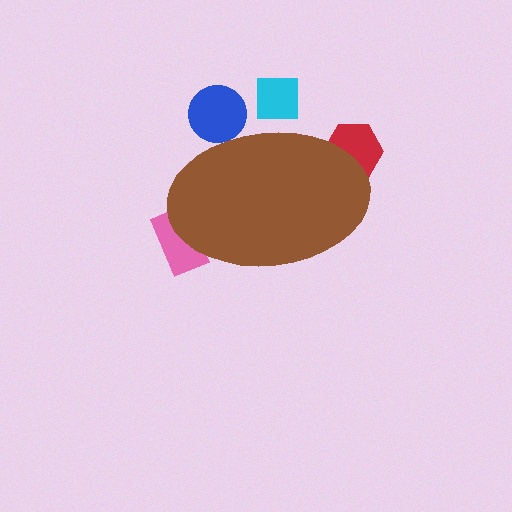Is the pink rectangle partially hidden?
Yes, the pink rectangle is partially hidden behind the brown ellipse.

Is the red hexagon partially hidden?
Yes, the red hexagon is partially hidden behind the brown ellipse.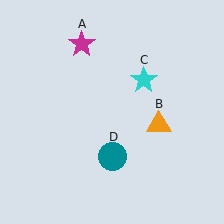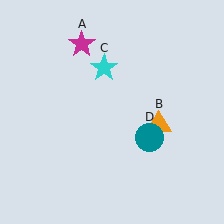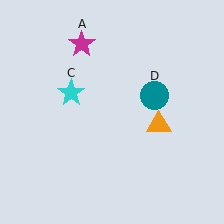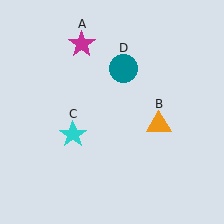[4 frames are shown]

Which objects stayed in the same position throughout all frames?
Magenta star (object A) and orange triangle (object B) remained stationary.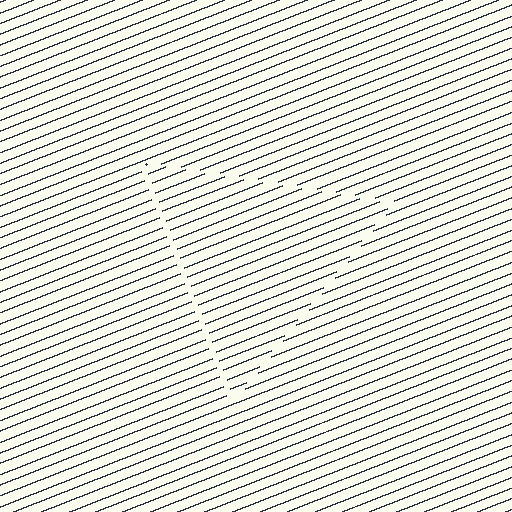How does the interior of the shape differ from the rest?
The interior of the shape contains the same grating, shifted by half a period — the contour is defined by the phase discontinuity where line-ends from the inner and outer gratings abut.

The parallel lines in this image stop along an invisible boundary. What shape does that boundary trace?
An illusory triangle. The interior of the shape contains the same grating, shifted by half a period — the contour is defined by the phase discontinuity where line-ends from the inner and outer gratings abut.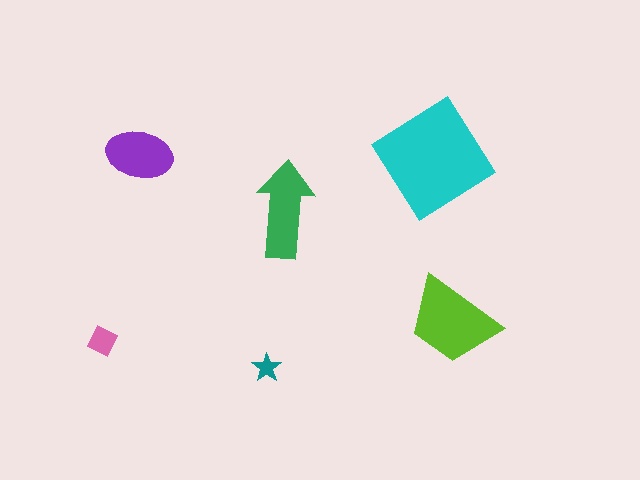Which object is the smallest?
The teal star.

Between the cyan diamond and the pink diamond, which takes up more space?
The cyan diamond.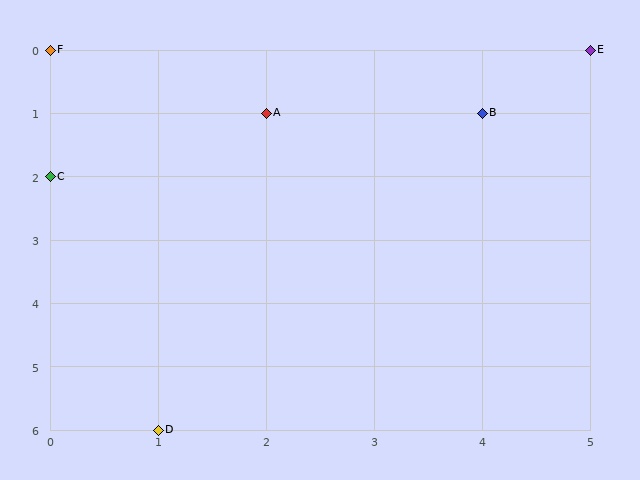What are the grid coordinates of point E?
Point E is at grid coordinates (5, 0).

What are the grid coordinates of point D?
Point D is at grid coordinates (1, 6).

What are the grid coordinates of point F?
Point F is at grid coordinates (0, 0).